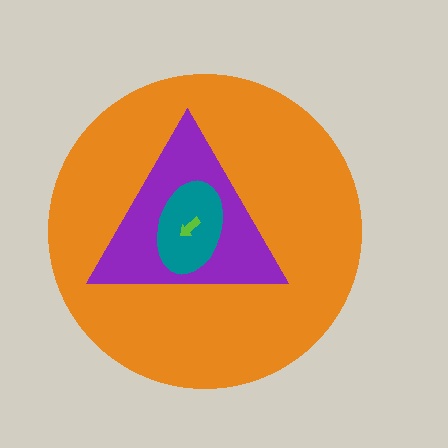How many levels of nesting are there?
4.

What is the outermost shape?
The orange circle.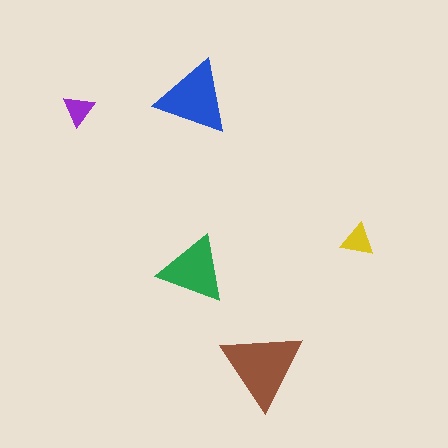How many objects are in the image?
There are 5 objects in the image.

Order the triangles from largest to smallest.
the brown one, the blue one, the green one, the yellow one, the purple one.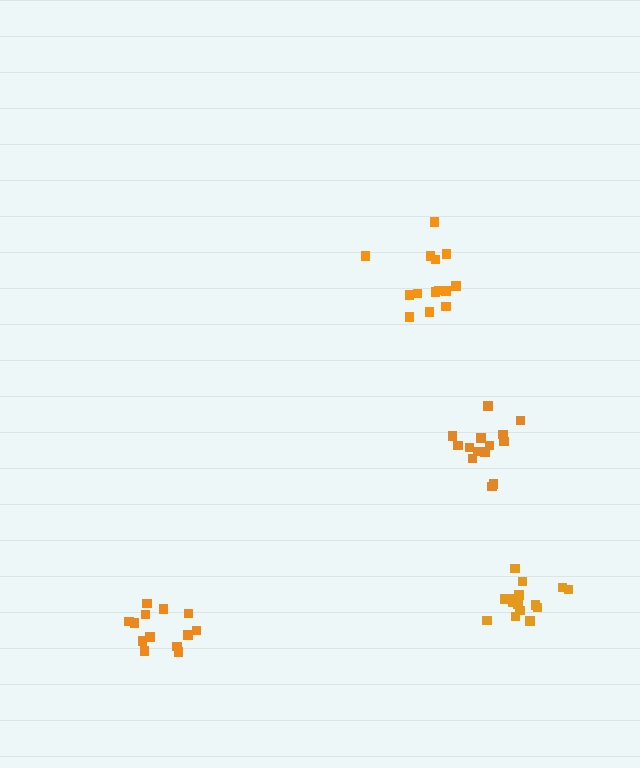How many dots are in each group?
Group 1: 14 dots, Group 2: 15 dots, Group 3: 13 dots, Group 4: 14 dots (56 total).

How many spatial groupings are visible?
There are 4 spatial groupings.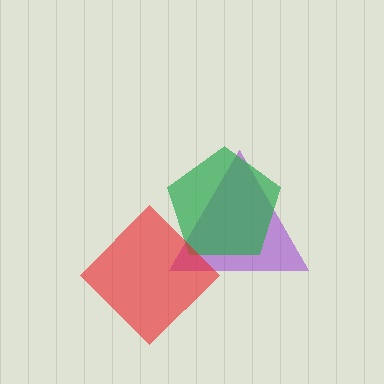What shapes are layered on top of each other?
The layered shapes are: a purple triangle, a green pentagon, a red diamond.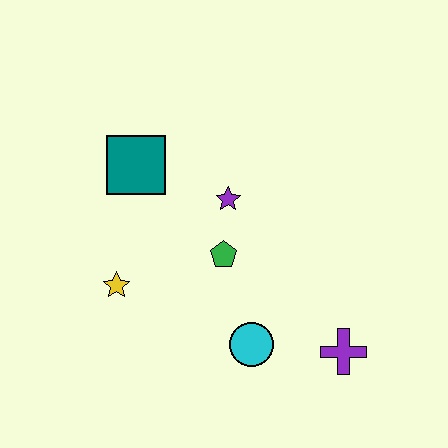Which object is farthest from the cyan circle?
The teal square is farthest from the cyan circle.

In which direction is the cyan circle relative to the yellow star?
The cyan circle is to the right of the yellow star.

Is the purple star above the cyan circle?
Yes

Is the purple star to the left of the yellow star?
No